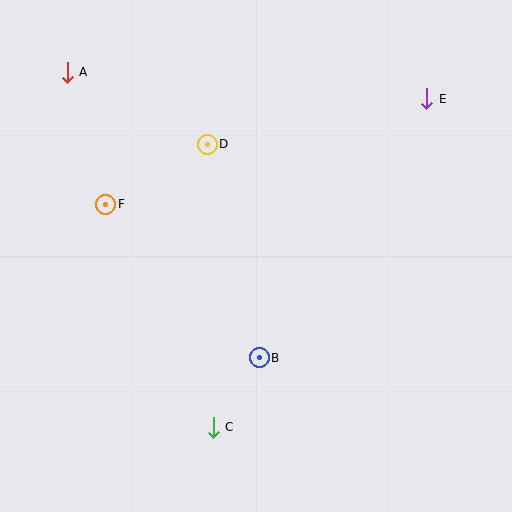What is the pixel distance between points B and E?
The distance between B and E is 308 pixels.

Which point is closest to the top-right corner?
Point E is closest to the top-right corner.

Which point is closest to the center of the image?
Point B at (259, 358) is closest to the center.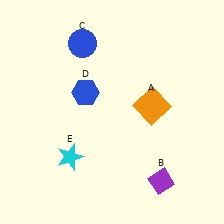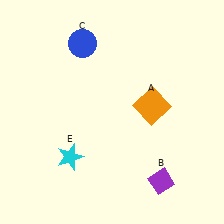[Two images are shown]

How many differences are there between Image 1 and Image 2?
There is 1 difference between the two images.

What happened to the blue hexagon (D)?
The blue hexagon (D) was removed in Image 2. It was in the top-left area of Image 1.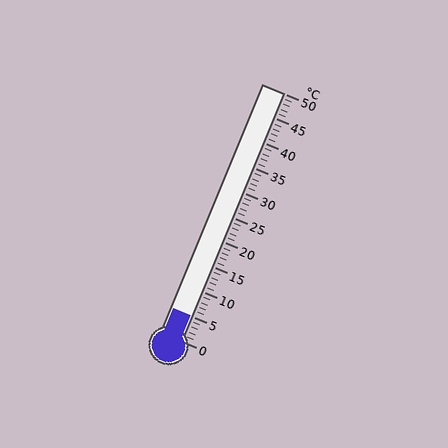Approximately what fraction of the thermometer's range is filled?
The thermometer is filled to approximately 10% of its range.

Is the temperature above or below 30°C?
The temperature is below 30°C.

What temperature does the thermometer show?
The thermometer shows approximately 5°C.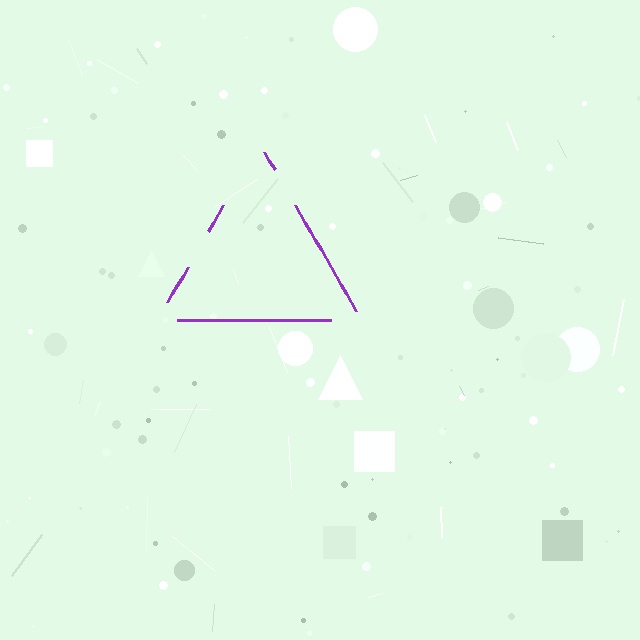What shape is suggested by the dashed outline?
The dashed outline suggests a triangle.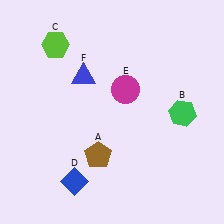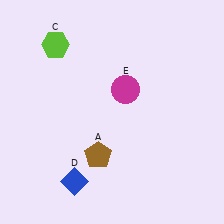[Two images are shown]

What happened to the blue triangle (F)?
The blue triangle (F) was removed in Image 2. It was in the top-left area of Image 1.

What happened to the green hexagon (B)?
The green hexagon (B) was removed in Image 2. It was in the bottom-right area of Image 1.